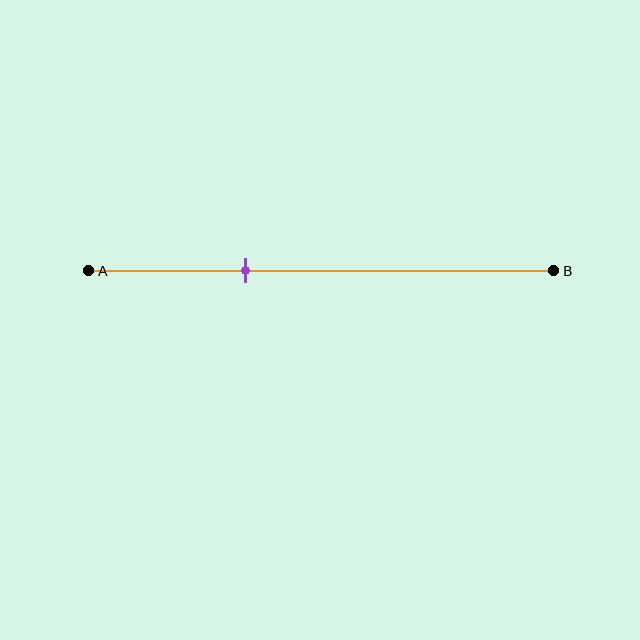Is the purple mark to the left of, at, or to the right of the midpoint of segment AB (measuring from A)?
The purple mark is to the left of the midpoint of segment AB.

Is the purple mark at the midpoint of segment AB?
No, the mark is at about 35% from A, not at the 50% midpoint.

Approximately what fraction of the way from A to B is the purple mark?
The purple mark is approximately 35% of the way from A to B.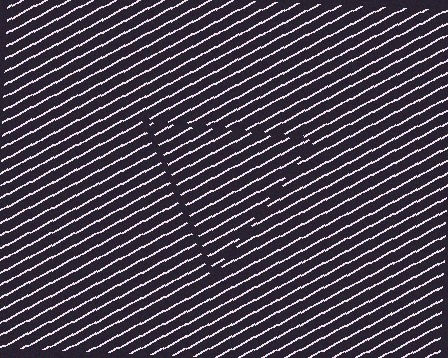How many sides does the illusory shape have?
3 sides — the line-ends trace a triangle.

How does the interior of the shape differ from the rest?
The interior of the shape contains the same grating, shifted by half a period — the contour is defined by the phase discontinuity where line-ends from the inner and outer gratings abut.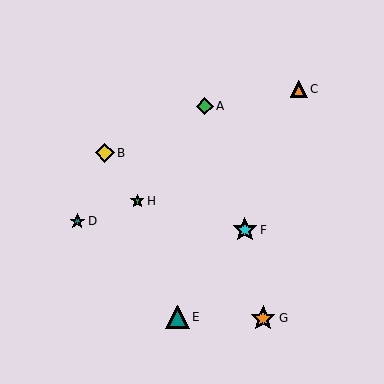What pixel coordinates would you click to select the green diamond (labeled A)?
Click at (205, 106) to select the green diamond A.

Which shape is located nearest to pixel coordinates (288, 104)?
The orange triangle (labeled C) at (299, 89) is nearest to that location.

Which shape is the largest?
The orange star (labeled G) is the largest.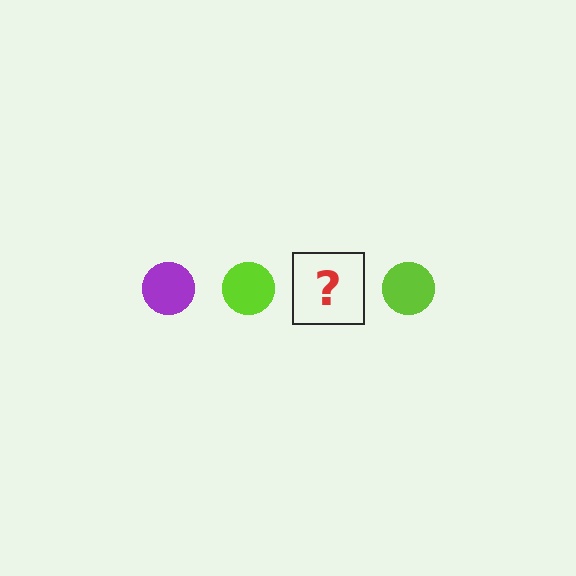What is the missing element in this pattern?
The missing element is a purple circle.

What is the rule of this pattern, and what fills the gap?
The rule is that the pattern cycles through purple, lime circles. The gap should be filled with a purple circle.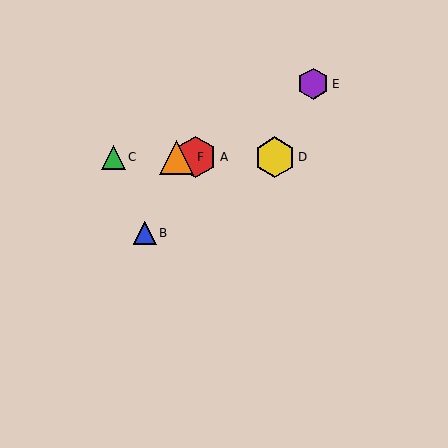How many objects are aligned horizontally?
4 objects (A, C, D, F) are aligned horizontally.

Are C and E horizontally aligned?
No, C is at y≈157 and E is at y≈84.